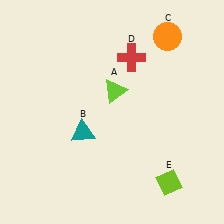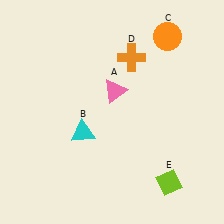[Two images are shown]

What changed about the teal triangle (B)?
In Image 1, B is teal. In Image 2, it changed to cyan.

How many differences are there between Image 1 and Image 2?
There are 3 differences between the two images.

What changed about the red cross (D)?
In Image 1, D is red. In Image 2, it changed to orange.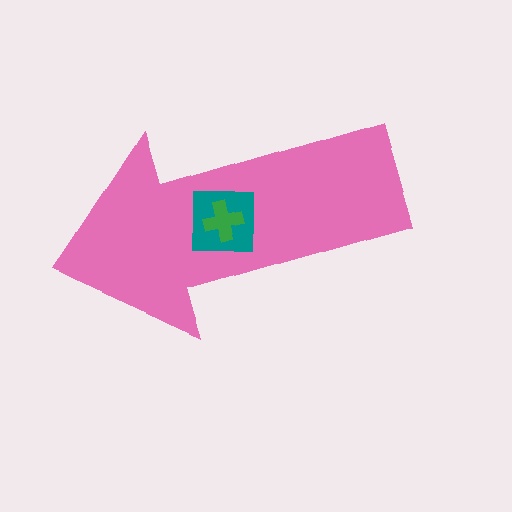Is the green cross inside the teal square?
Yes.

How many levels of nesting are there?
3.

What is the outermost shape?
The pink arrow.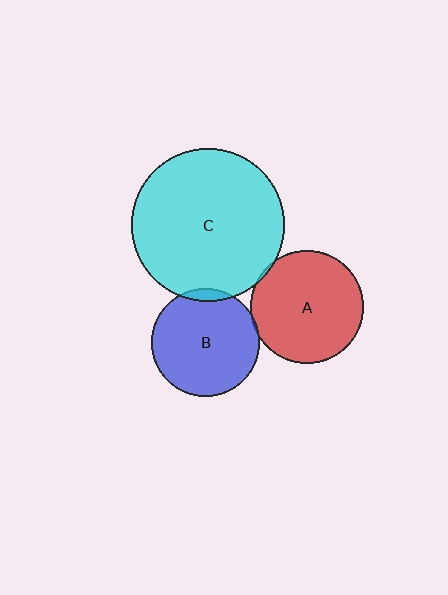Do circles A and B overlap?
Yes.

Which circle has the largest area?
Circle C (cyan).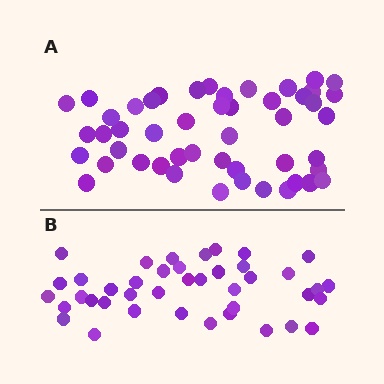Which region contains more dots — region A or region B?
Region A (the top region) has more dots.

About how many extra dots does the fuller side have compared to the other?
Region A has roughly 8 or so more dots than region B.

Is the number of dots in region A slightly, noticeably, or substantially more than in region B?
Region A has only slightly more — the two regions are fairly close. The ratio is roughly 1.2 to 1.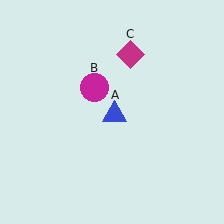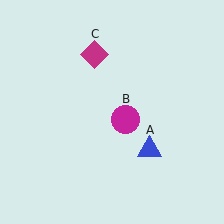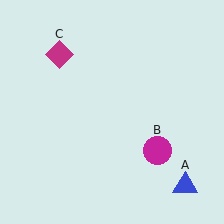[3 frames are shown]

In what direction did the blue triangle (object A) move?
The blue triangle (object A) moved down and to the right.